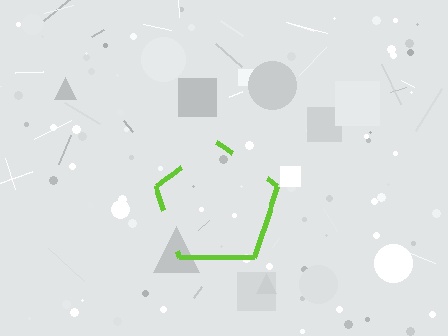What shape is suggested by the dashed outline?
The dashed outline suggests a pentagon.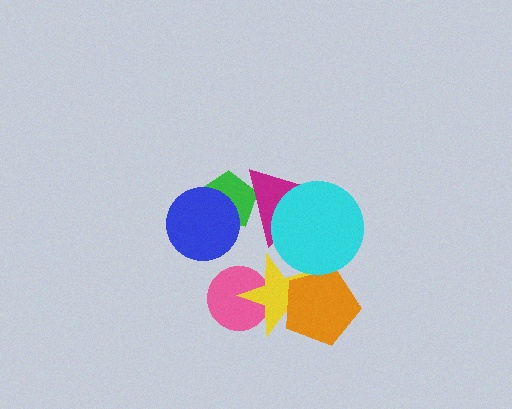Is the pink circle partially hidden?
Yes, it is partially covered by another shape.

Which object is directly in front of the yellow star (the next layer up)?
The orange pentagon is directly in front of the yellow star.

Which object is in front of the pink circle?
The yellow star is in front of the pink circle.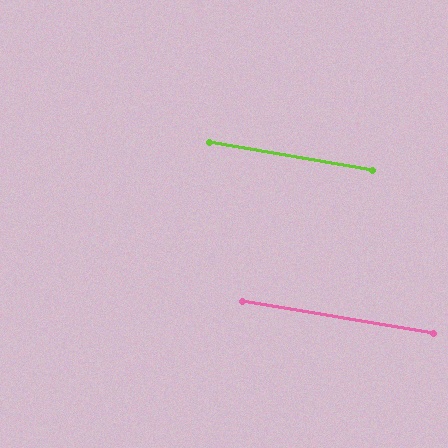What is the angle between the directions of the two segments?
Approximately 0 degrees.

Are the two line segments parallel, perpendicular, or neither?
Parallel — their directions differ by only 0.2°.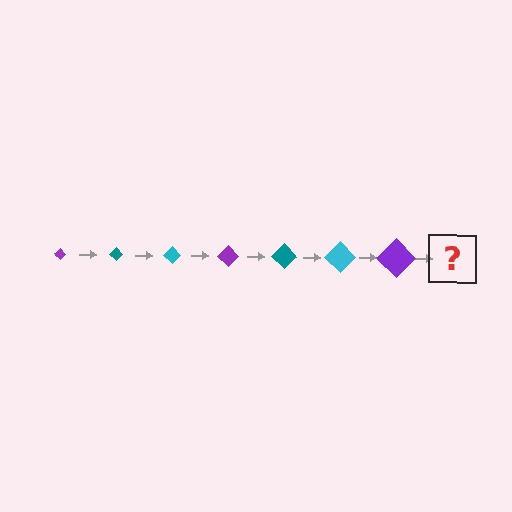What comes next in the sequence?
The next element should be a teal diamond, larger than the previous one.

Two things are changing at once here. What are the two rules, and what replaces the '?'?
The two rules are that the diamond grows larger each step and the color cycles through purple, teal, and cyan. The '?' should be a teal diamond, larger than the previous one.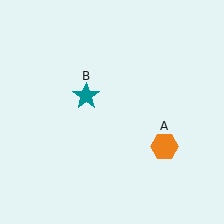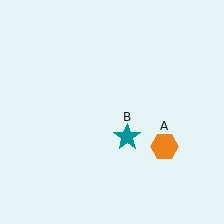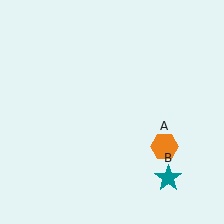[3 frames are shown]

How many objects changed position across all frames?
1 object changed position: teal star (object B).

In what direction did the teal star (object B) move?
The teal star (object B) moved down and to the right.